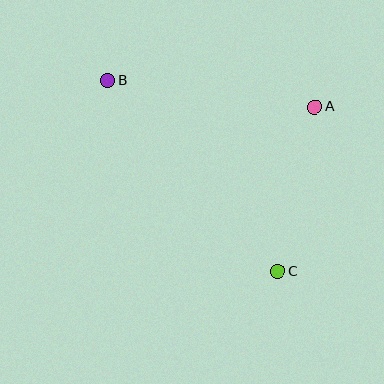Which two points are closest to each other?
Points A and C are closest to each other.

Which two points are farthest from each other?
Points B and C are farthest from each other.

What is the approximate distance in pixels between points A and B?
The distance between A and B is approximately 208 pixels.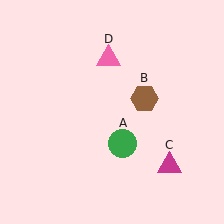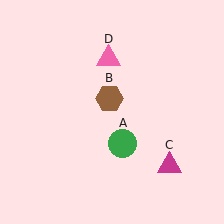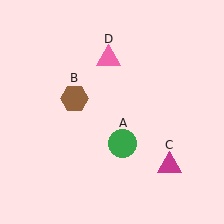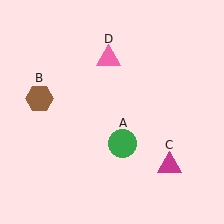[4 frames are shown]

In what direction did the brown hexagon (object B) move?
The brown hexagon (object B) moved left.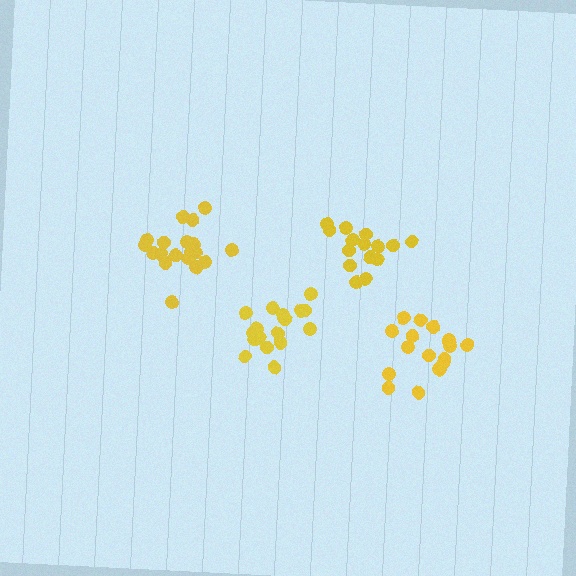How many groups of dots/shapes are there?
There are 4 groups.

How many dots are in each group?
Group 1: 18 dots, Group 2: 15 dots, Group 3: 18 dots, Group 4: 20 dots (71 total).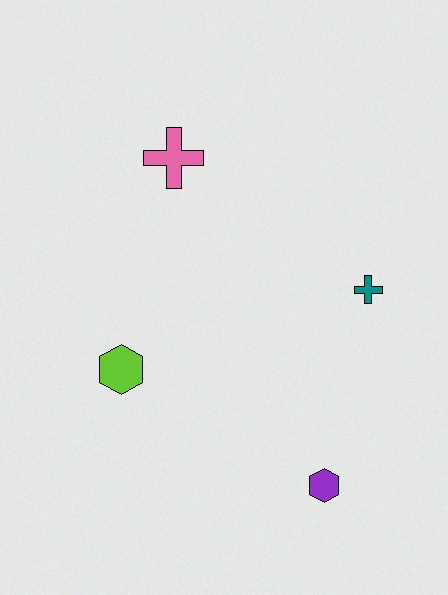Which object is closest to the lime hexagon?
The pink cross is closest to the lime hexagon.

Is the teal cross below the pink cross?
Yes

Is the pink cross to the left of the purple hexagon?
Yes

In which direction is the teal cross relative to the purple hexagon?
The teal cross is above the purple hexagon.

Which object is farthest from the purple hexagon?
The pink cross is farthest from the purple hexagon.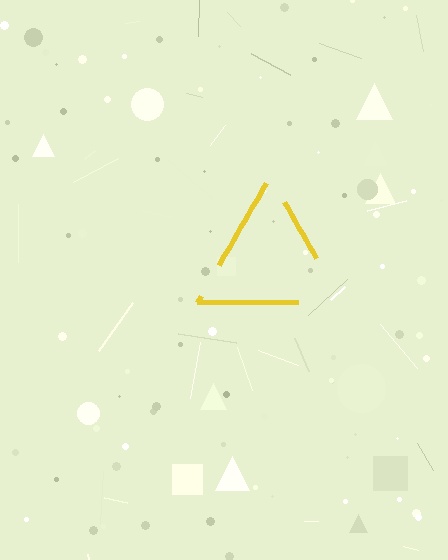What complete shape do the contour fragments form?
The contour fragments form a triangle.